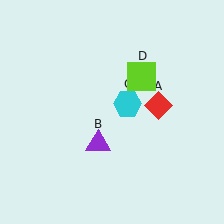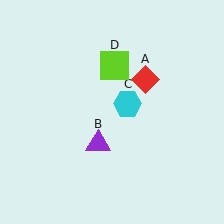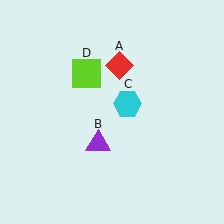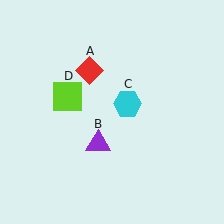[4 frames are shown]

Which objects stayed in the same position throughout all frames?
Purple triangle (object B) and cyan hexagon (object C) remained stationary.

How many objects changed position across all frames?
2 objects changed position: red diamond (object A), lime square (object D).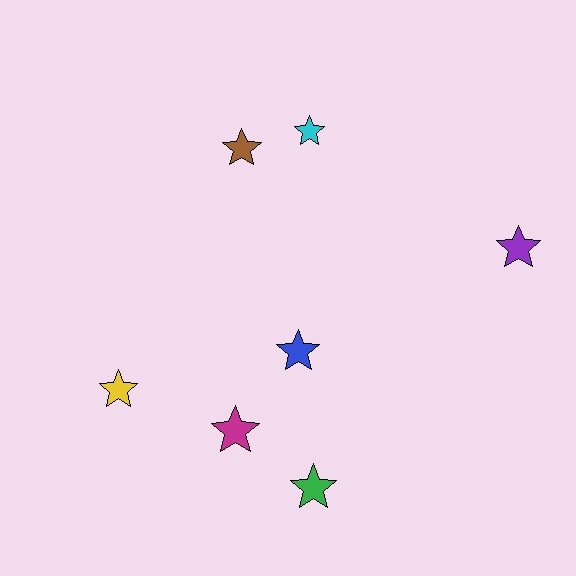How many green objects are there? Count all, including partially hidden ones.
There is 1 green object.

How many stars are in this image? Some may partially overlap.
There are 7 stars.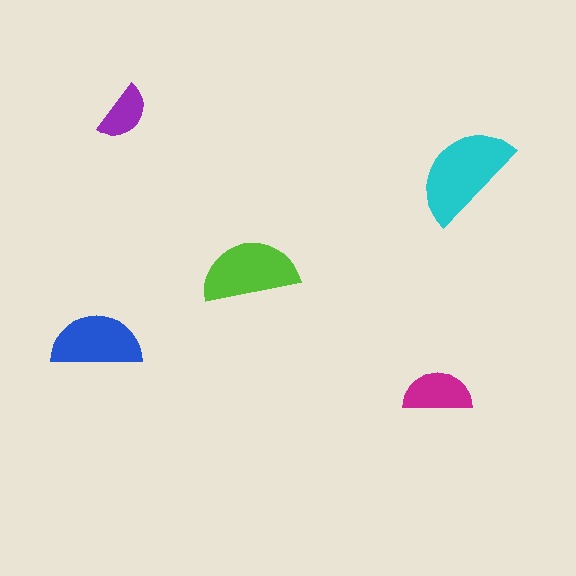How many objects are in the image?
There are 5 objects in the image.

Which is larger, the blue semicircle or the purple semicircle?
The blue one.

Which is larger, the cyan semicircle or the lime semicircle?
The cyan one.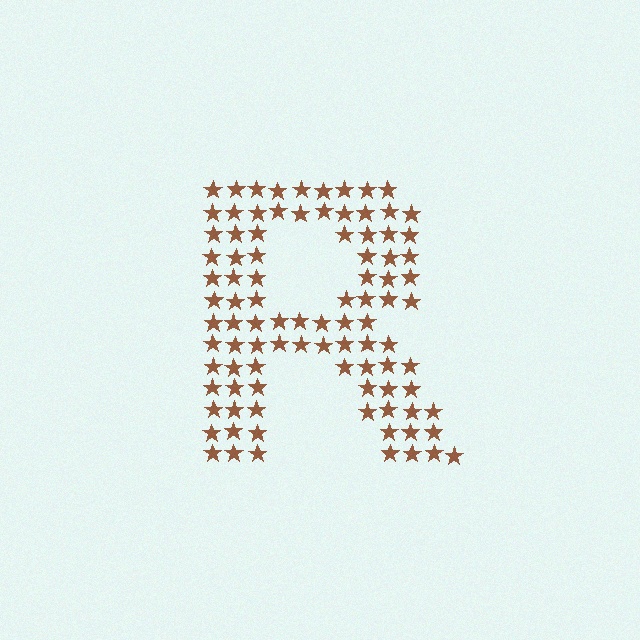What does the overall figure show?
The overall figure shows the letter R.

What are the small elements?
The small elements are stars.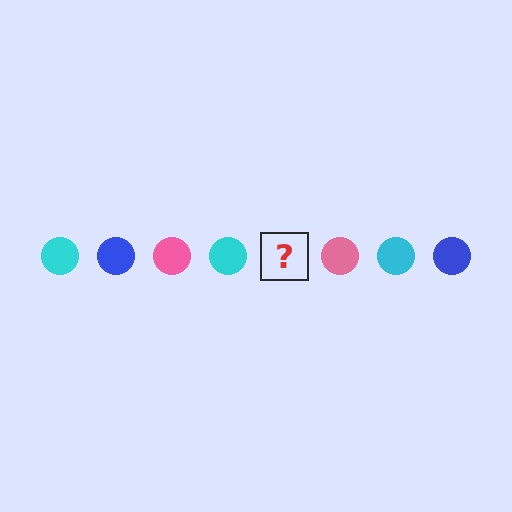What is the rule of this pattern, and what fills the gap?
The rule is that the pattern cycles through cyan, blue, pink circles. The gap should be filled with a blue circle.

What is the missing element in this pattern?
The missing element is a blue circle.